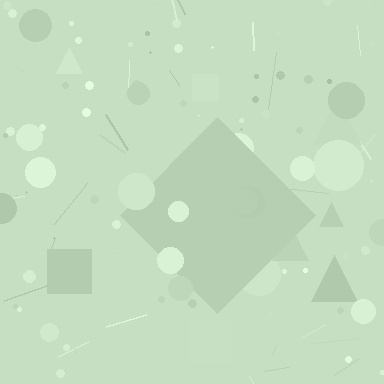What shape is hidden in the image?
A diamond is hidden in the image.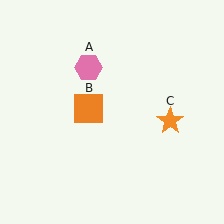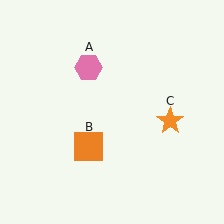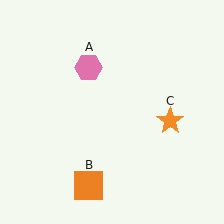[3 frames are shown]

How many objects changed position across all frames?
1 object changed position: orange square (object B).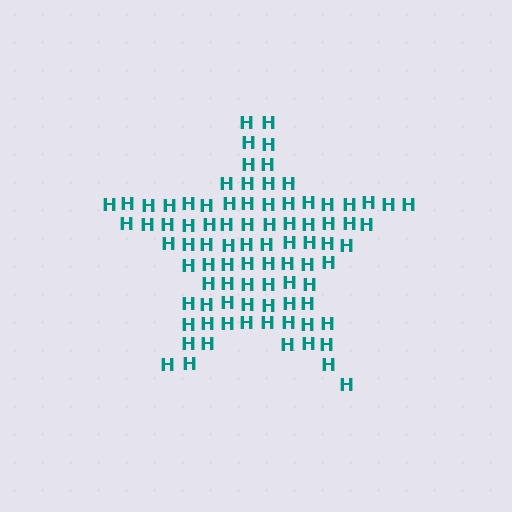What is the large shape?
The large shape is a star.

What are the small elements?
The small elements are letter H's.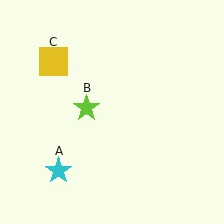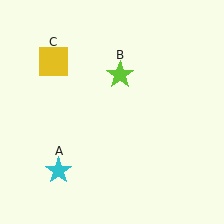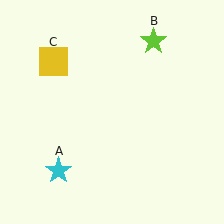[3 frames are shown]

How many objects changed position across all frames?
1 object changed position: lime star (object B).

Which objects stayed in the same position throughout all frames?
Cyan star (object A) and yellow square (object C) remained stationary.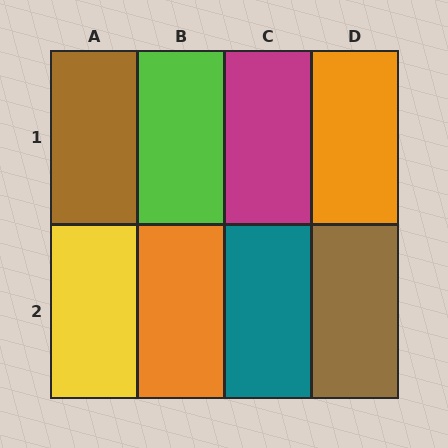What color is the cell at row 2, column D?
Brown.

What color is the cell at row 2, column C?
Teal.